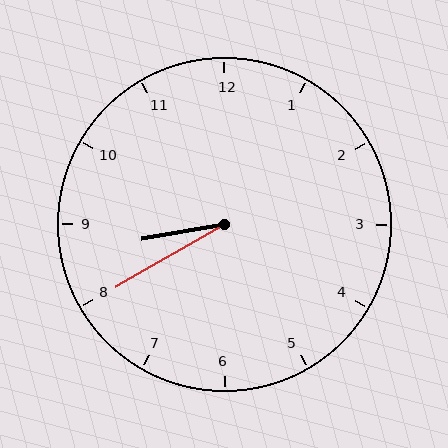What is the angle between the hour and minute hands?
Approximately 20 degrees.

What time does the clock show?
8:40.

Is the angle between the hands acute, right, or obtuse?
It is acute.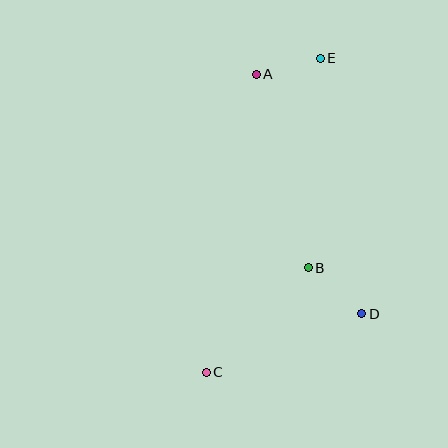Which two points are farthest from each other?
Points C and E are farthest from each other.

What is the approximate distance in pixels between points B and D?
The distance between B and D is approximately 70 pixels.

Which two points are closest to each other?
Points A and E are closest to each other.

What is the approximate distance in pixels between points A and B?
The distance between A and B is approximately 200 pixels.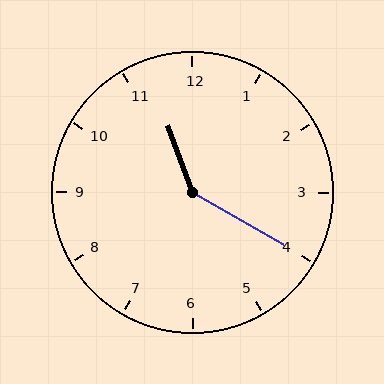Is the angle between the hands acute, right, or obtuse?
It is obtuse.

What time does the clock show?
11:20.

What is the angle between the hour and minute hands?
Approximately 140 degrees.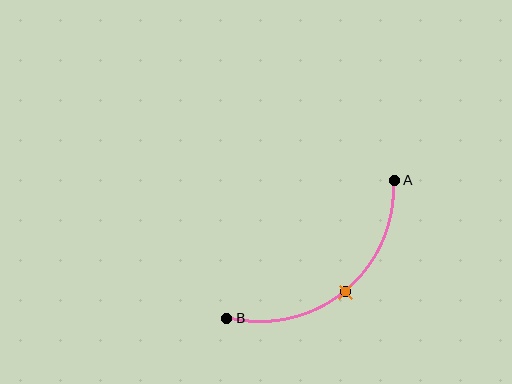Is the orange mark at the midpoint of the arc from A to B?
Yes. The orange mark lies on the arc at equal arc-length from both A and B — it is the arc midpoint.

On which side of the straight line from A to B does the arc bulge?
The arc bulges below and to the right of the straight line connecting A and B.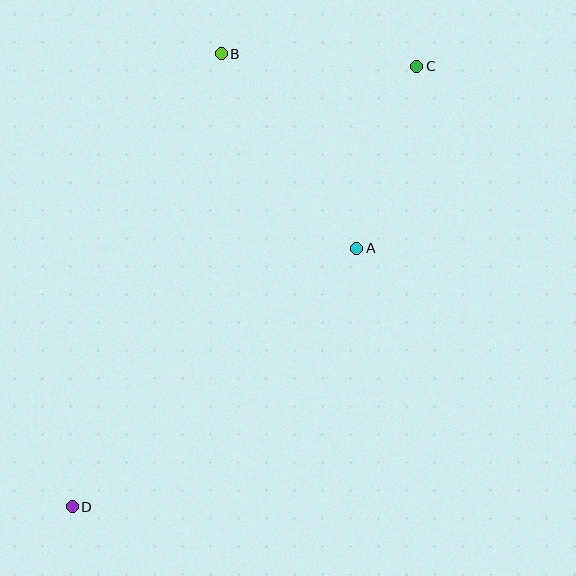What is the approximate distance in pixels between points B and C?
The distance between B and C is approximately 195 pixels.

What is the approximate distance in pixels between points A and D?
The distance between A and D is approximately 385 pixels.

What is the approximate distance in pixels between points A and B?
The distance between A and B is approximately 237 pixels.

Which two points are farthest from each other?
Points C and D are farthest from each other.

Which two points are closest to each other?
Points A and C are closest to each other.